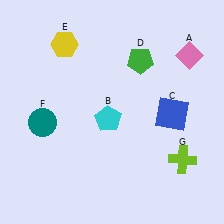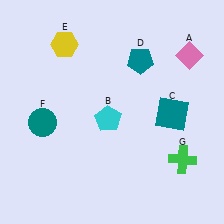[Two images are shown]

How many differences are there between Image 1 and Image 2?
There are 3 differences between the two images.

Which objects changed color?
C changed from blue to teal. D changed from green to teal. G changed from lime to green.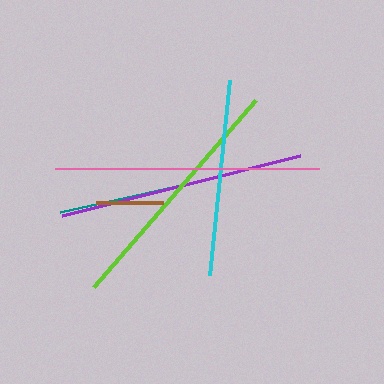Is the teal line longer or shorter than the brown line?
The teal line is longer than the brown line.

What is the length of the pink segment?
The pink segment is approximately 264 pixels long.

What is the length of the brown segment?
The brown segment is approximately 67 pixels long.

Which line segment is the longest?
The pink line is the longest at approximately 264 pixels.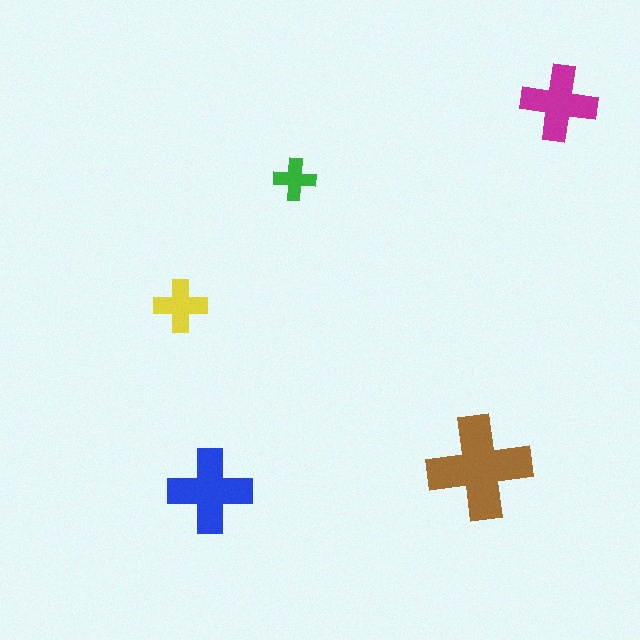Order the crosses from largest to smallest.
the brown one, the blue one, the magenta one, the yellow one, the green one.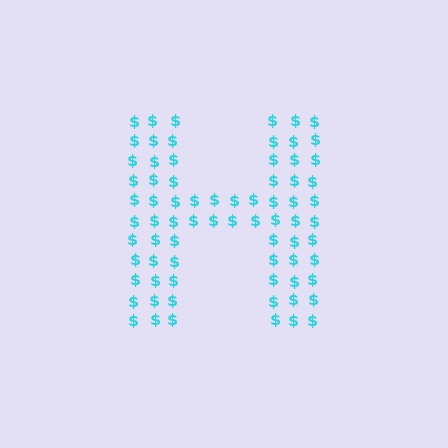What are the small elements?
The small elements are dollar signs.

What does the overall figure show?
The overall figure shows the letter H.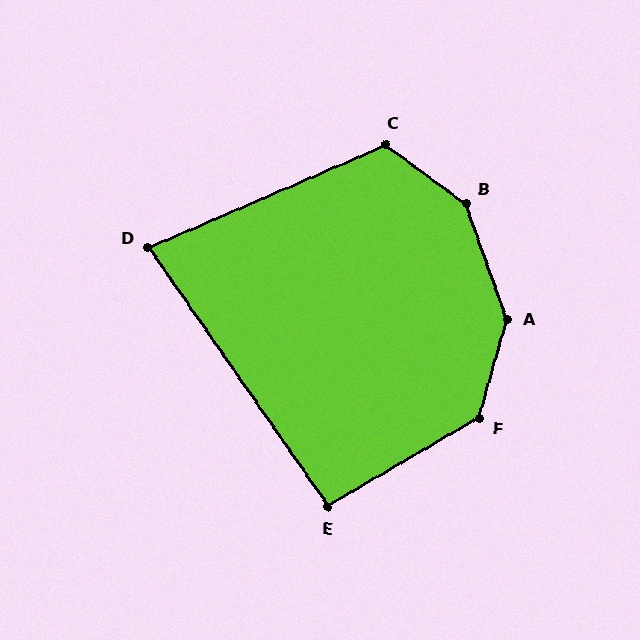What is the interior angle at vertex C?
Approximately 121 degrees (obtuse).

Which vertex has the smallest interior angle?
D, at approximately 79 degrees.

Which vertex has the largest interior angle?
B, at approximately 145 degrees.